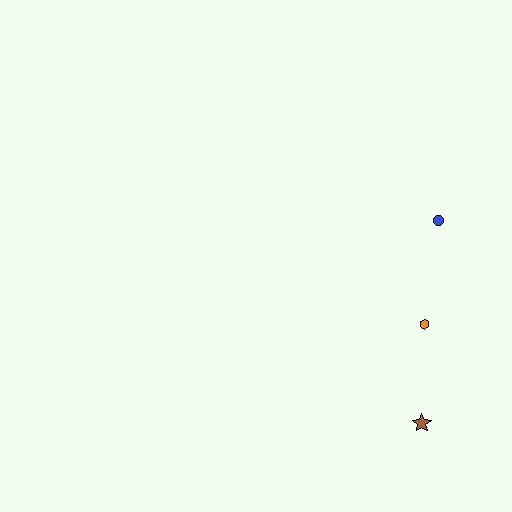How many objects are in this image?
There are 3 objects.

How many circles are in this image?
There is 1 circle.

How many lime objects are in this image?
There are no lime objects.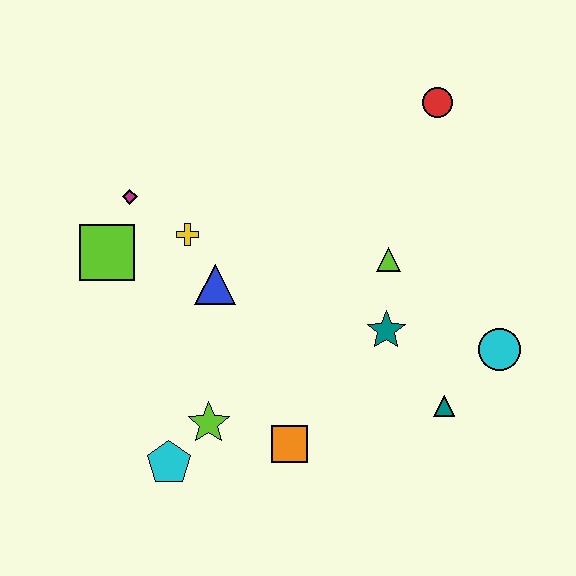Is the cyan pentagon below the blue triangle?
Yes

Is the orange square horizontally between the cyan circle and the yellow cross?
Yes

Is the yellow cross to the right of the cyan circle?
No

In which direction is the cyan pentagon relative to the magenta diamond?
The cyan pentagon is below the magenta diamond.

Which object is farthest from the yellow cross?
The cyan circle is farthest from the yellow cross.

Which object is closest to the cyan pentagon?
The lime star is closest to the cyan pentagon.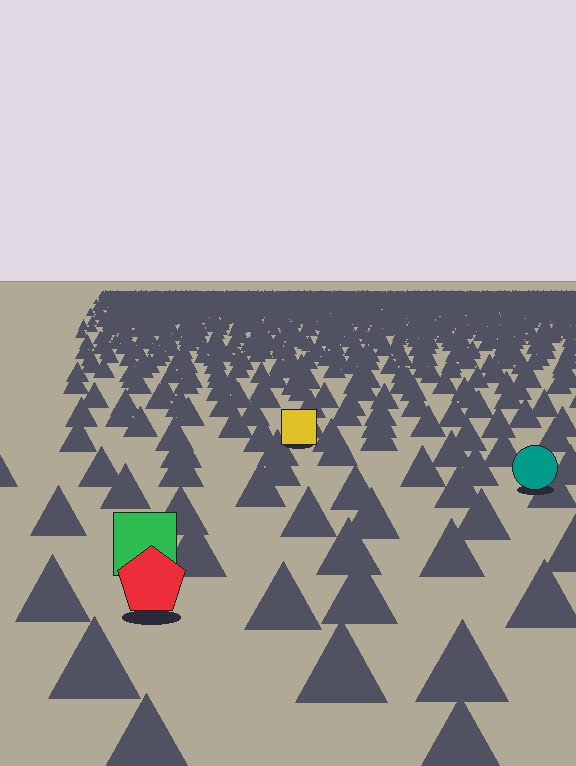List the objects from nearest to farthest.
From nearest to farthest: the red pentagon, the green square, the teal circle, the yellow square.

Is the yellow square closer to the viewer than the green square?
No. The green square is closer — you can tell from the texture gradient: the ground texture is coarser near it.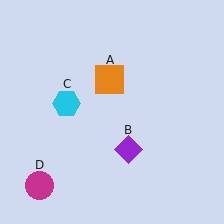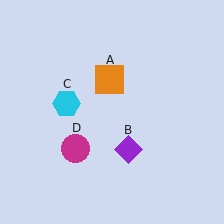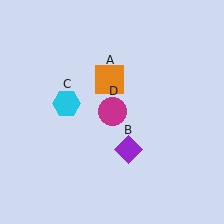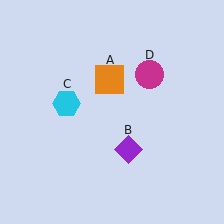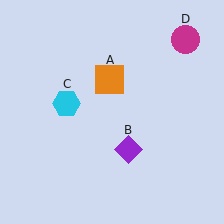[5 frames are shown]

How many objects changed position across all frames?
1 object changed position: magenta circle (object D).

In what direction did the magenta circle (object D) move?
The magenta circle (object D) moved up and to the right.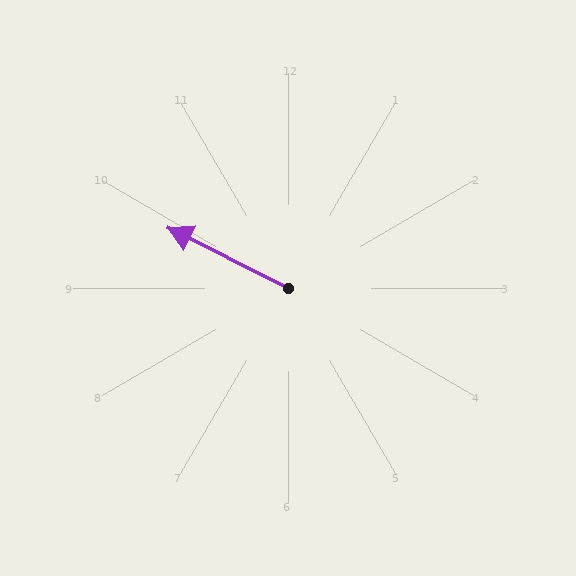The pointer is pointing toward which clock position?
Roughly 10 o'clock.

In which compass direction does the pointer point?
Northwest.